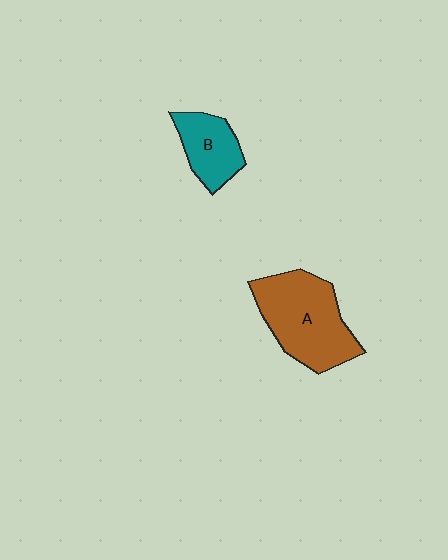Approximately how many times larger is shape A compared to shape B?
Approximately 1.9 times.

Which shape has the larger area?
Shape A (brown).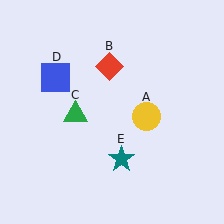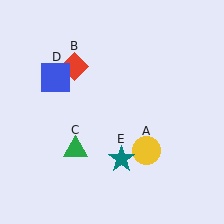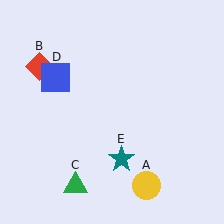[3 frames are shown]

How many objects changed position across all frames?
3 objects changed position: yellow circle (object A), red diamond (object B), green triangle (object C).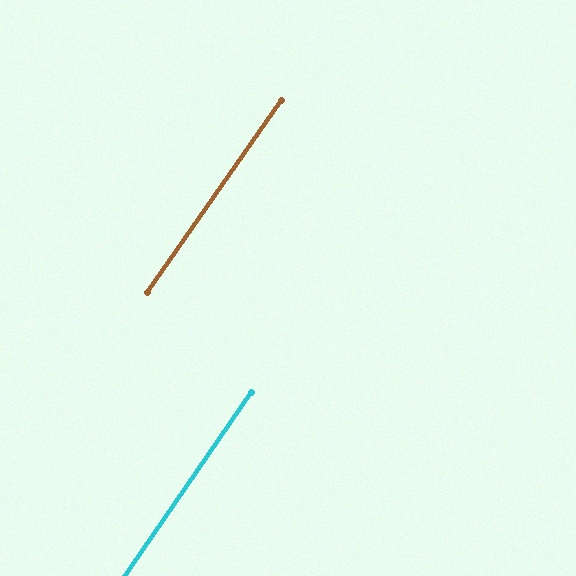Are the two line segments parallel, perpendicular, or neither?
Parallel — their directions differ by only 0.5°.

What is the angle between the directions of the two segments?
Approximately 1 degree.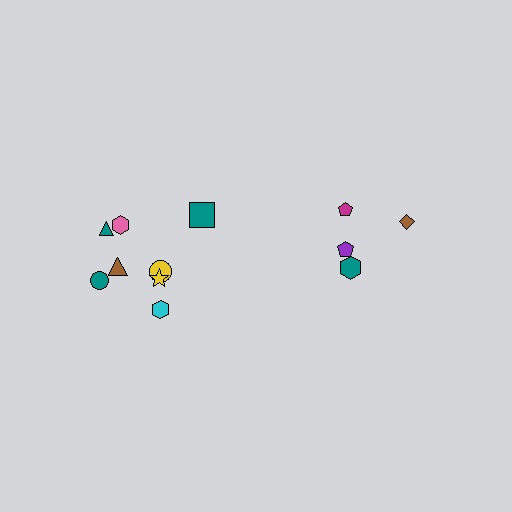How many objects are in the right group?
There are 4 objects.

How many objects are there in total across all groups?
There are 12 objects.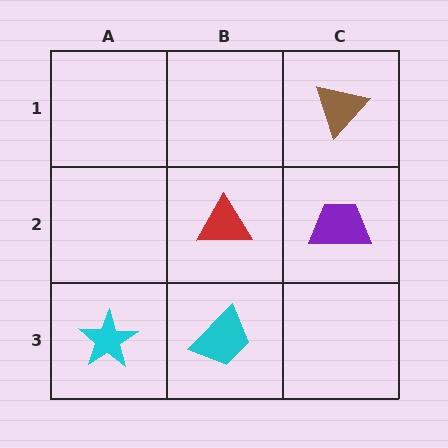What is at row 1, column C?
A brown triangle.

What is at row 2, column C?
A purple trapezoid.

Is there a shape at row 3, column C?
No, that cell is empty.